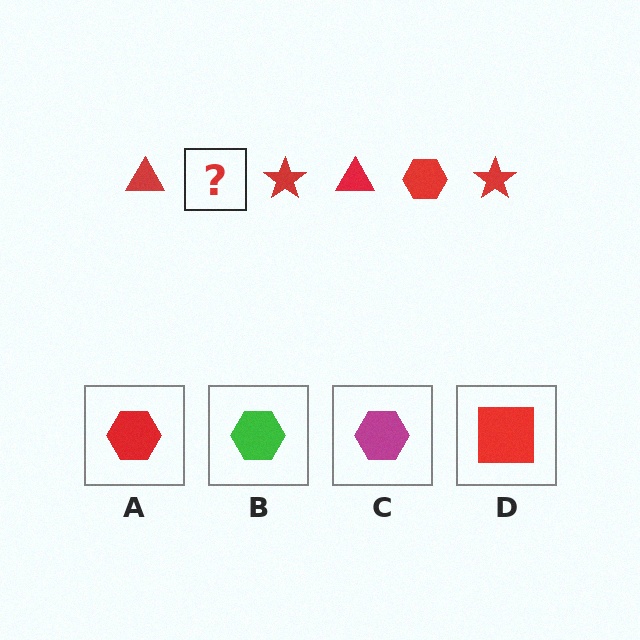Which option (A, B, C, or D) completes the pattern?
A.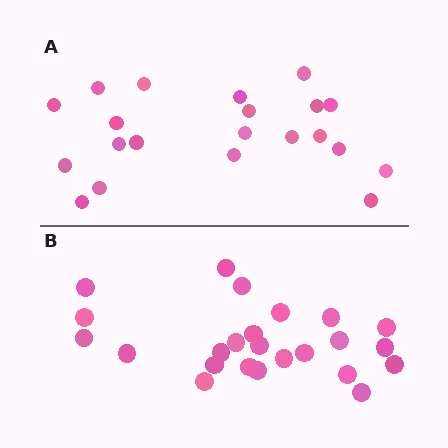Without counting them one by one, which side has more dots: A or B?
Region B (the bottom region) has more dots.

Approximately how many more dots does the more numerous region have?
Region B has just a few more — roughly 2 or 3 more dots than region A.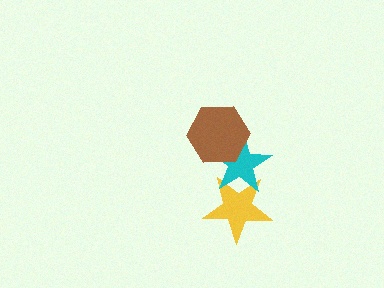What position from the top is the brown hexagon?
The brown hexagon is 1st from the top.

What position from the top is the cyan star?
The cyan star is 2nd from the top.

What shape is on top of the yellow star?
The cyan star is on top of the yellow star.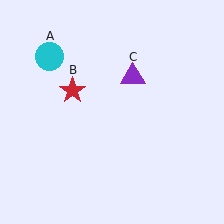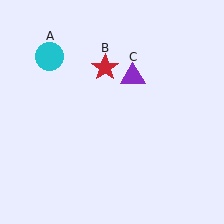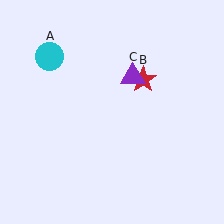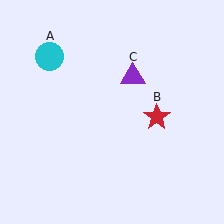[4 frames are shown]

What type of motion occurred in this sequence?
The red star (object B) rotated clockwise around the center of the scene.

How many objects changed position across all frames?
1 object changed position: red star (object B).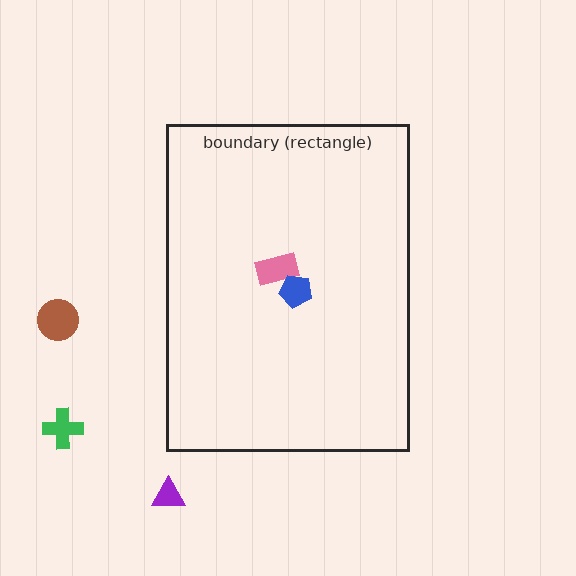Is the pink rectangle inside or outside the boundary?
Inside.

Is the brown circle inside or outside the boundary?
Outside.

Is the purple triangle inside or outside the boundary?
Outside.